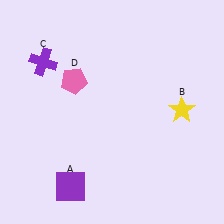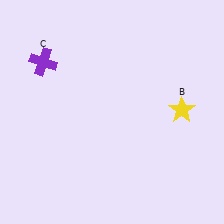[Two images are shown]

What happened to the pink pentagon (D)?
The pink pentagon (D) was removed in Image 2. It was in the top-left area of Image 1.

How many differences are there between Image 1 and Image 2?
There are 2 differences between the two images.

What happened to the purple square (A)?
The purple square (A) was removed in Image 2. It was in the bottom-left area of Image 1.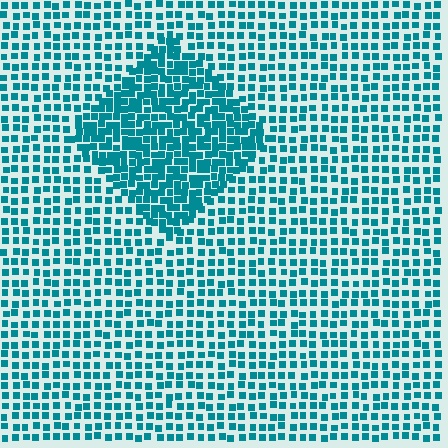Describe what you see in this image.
The image contains small teal elements arranged at two different densities. A diamond-shaped region is visible where the elements are more densely packed than the surrounding area.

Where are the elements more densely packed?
The elements are more densely packed inside the diamond boundary.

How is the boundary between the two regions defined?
The boundary is defined by a change in element density (approximately 1.9x ratio). All elements are the same color, size, and shape.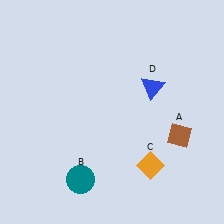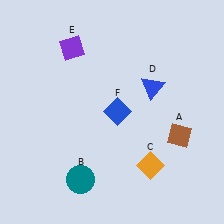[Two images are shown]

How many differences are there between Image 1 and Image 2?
There are 2 differences between the two images.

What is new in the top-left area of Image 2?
A purple diamond (E) was added in the top-left area of Image 2.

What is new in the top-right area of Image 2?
A blue diamond (F) was added in the top-right area of Image 2.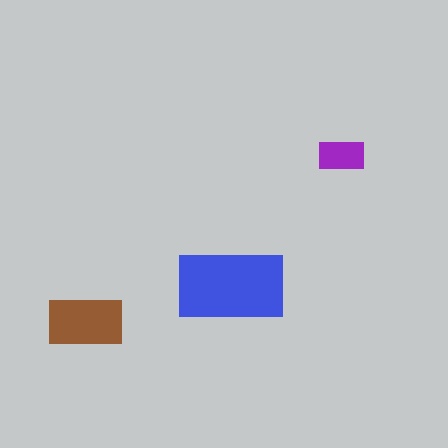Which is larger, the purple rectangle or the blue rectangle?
The blue one.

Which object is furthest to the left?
The brown rectangle is leftmost.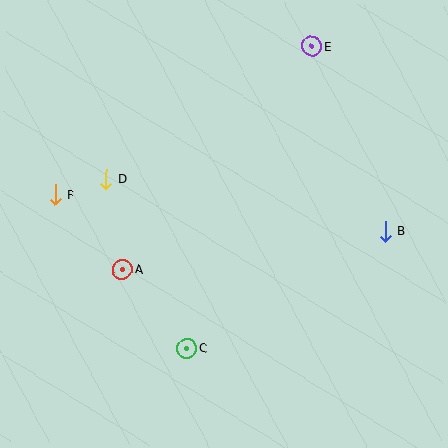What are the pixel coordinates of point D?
Point D is at (106, 179).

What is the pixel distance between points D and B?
The distance between D and B is 284 pixels.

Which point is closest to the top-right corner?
Point E is closest to the top-right corner.